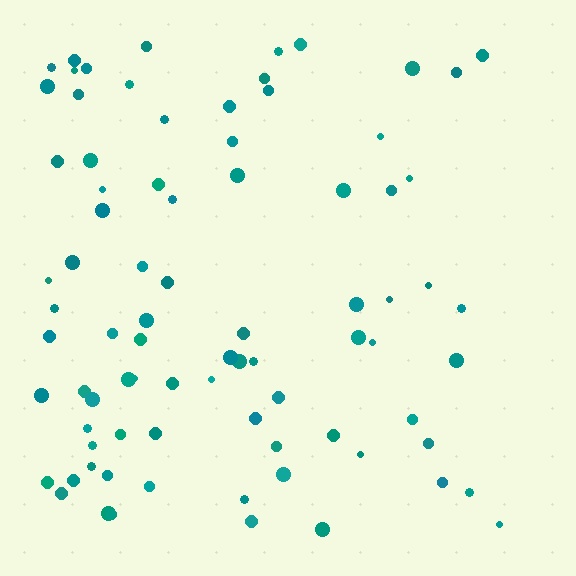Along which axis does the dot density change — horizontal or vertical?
Horizontal.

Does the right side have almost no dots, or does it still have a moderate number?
Still a moderate number, just noticeably fewer than the left.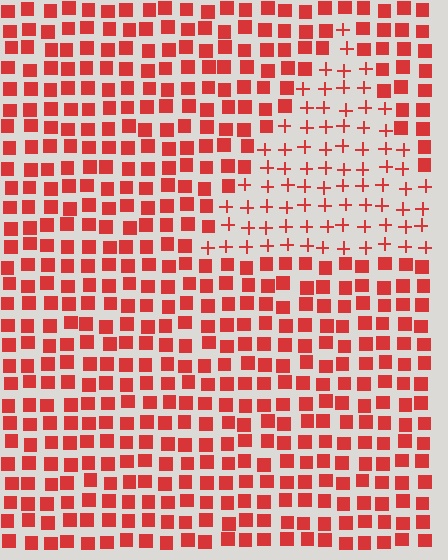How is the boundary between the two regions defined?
The boundary is defined by a change in element shape: plus signs inside vs. squares outside. All elements share the same color and spacing.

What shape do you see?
I see a triangle.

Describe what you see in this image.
The image is filled with small red elements arranged in a uniform grid. A triangle-shaped region contains plus signs, while the surrounding area contains squares. The boundary is defined purely by the change in element shape.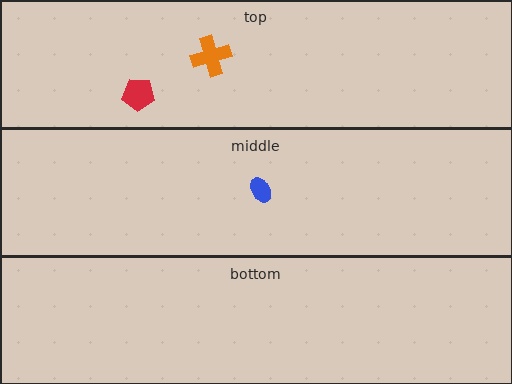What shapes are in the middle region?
The blue ellipse.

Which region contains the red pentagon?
The top region.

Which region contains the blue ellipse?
The middle region.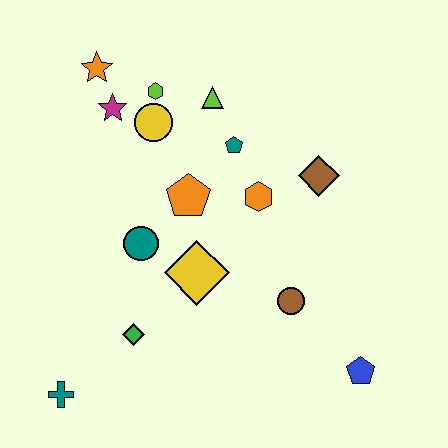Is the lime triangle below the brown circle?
No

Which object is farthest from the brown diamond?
The teal cross is farthest from the brown diamond.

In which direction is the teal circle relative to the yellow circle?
The teal circle is below the yellow circle.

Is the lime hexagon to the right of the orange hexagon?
No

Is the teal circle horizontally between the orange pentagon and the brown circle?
No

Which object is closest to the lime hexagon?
The yellow circle is closest to the lime hexagon.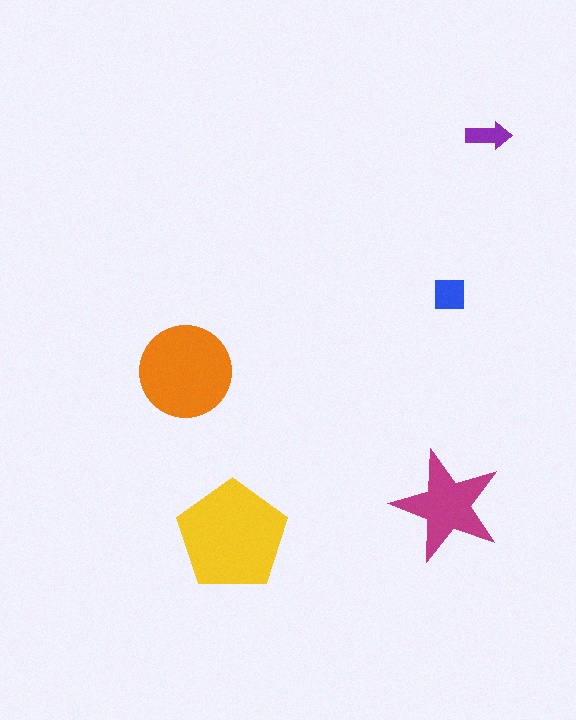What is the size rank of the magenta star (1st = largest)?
3rd.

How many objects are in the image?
There are 5 objects in the image.